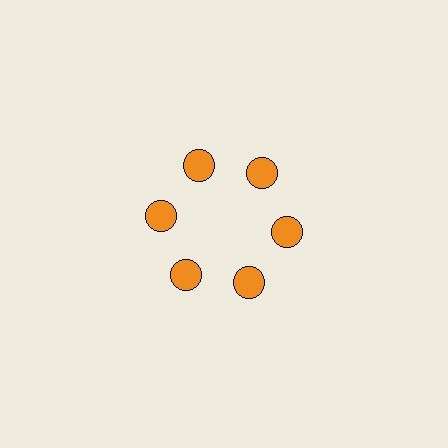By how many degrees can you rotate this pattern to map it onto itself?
The pattern maps onto itself every 60 degrees of rotation.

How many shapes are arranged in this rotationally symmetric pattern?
There are 6 shapes, arranged in 6 groups of 1.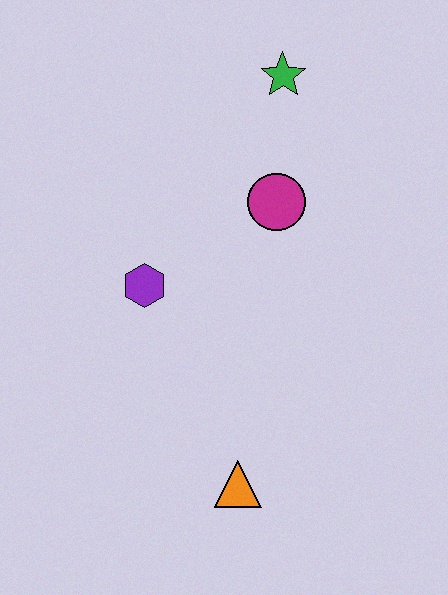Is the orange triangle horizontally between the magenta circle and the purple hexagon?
Yes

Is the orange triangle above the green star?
No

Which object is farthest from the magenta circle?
The orange triangle is farthest from the magenta circle.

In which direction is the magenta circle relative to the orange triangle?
The magenta circle is above the orange triangle.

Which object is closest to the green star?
The magenta circle is closest to the green star.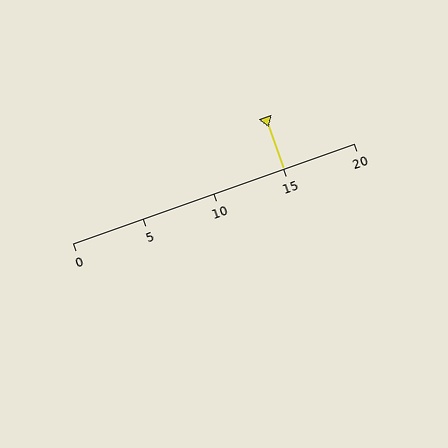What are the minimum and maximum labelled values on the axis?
The axis runs from 0 to 20.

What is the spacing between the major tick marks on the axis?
The major ticks are spaced 5 apart.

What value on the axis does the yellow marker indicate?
The marker indicates approximately 15.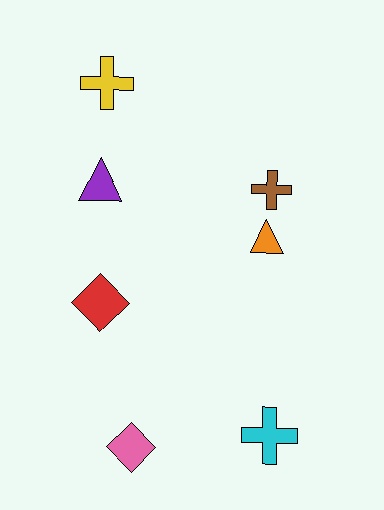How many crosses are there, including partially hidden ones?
There are 3 crosses.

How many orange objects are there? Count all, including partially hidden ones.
There is 1 orange object.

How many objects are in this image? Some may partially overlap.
There are 7 objects.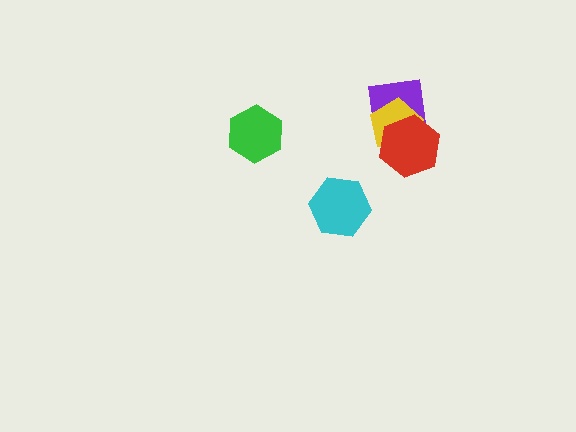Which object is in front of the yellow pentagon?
The red hexagon is in front of the yellow pentagon.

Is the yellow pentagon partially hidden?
Yes, it is partially covered by another shape.